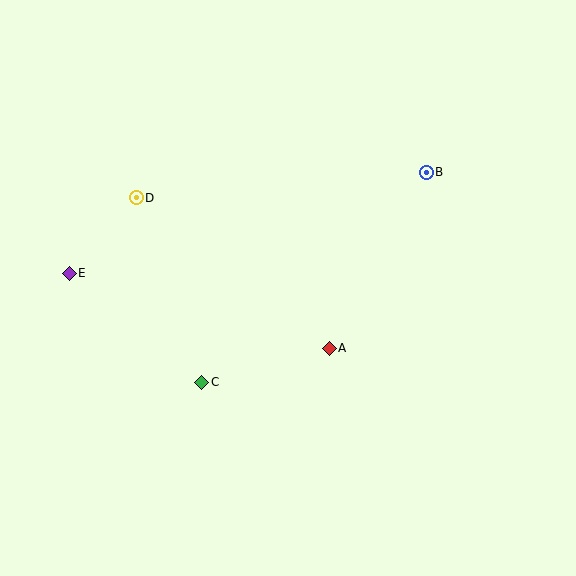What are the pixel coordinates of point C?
Point C is at (202, 382).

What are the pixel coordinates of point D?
Point D is at (136, 198).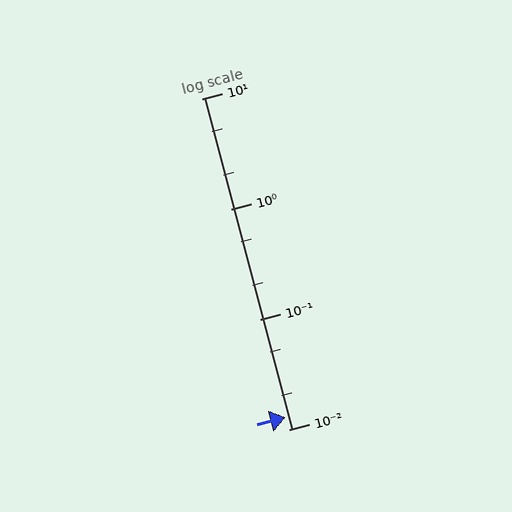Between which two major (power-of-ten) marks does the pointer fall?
The pointer is between 0.01 and 0.1.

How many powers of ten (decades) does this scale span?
The scale spans 3 decades, from 0.01 to 10.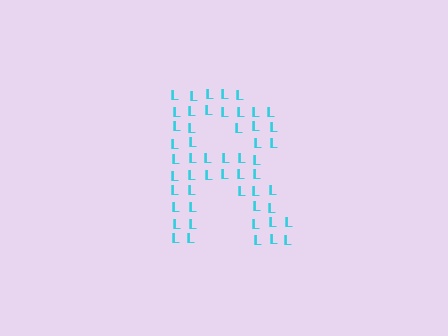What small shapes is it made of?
It is made of small letter L's.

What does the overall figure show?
The overall figure shows the letter R.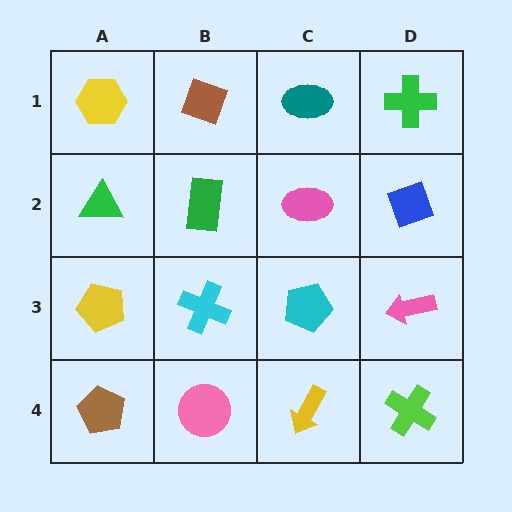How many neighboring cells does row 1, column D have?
2.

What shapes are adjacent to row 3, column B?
A green rectangle (row 2, column B), a pink circle (row 4, column B), a yellow pentagon (row 3, column A), a cyan pentagon (row 3, column C).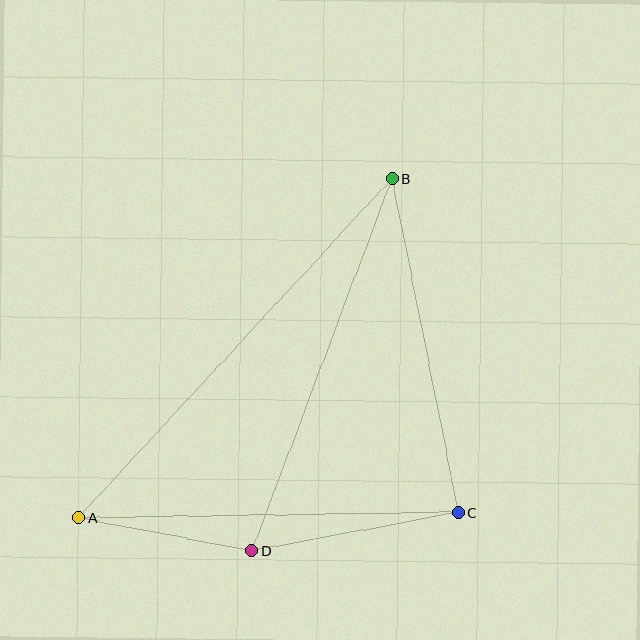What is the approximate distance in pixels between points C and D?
The distance between C and D is approximately 209 pixels.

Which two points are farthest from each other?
Points A and B are farthest from each other.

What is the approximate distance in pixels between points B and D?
The distance between B and D is approximately 398 pixels.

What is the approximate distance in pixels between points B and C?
The distance between B and C is approximately 340 pixels.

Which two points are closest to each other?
Points A and D are closest to each other.